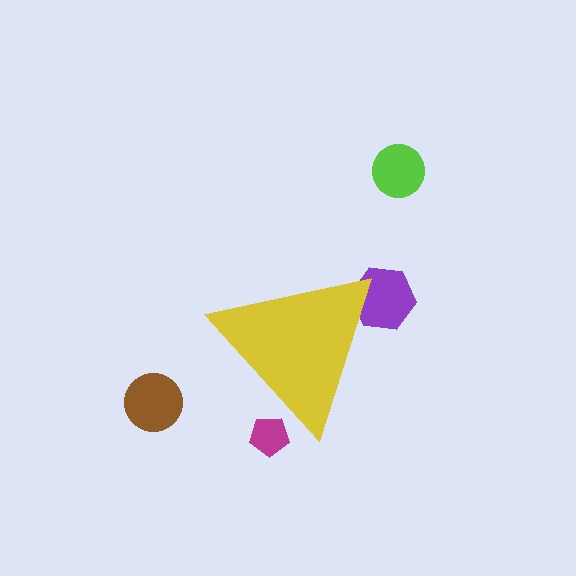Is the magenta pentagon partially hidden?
Yes, the magenta pentagon is partially hidden behind the yellow triangle.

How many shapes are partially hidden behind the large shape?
2 shapes are partially hidden.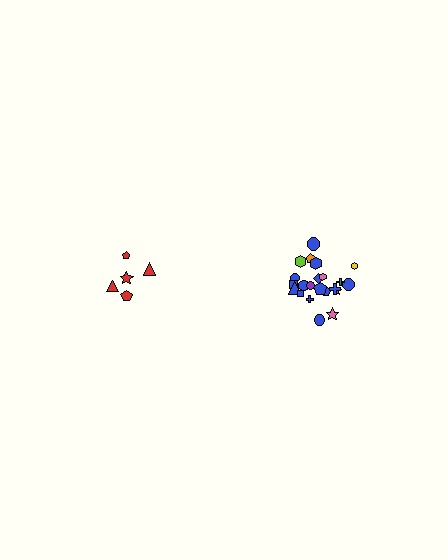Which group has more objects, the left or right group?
The right group.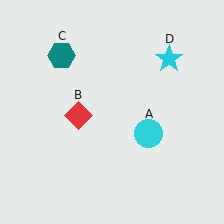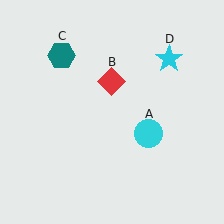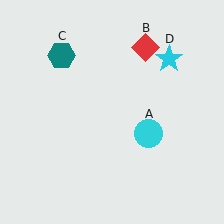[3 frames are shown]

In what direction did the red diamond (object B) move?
The red diamond (object B) moved up and to the right.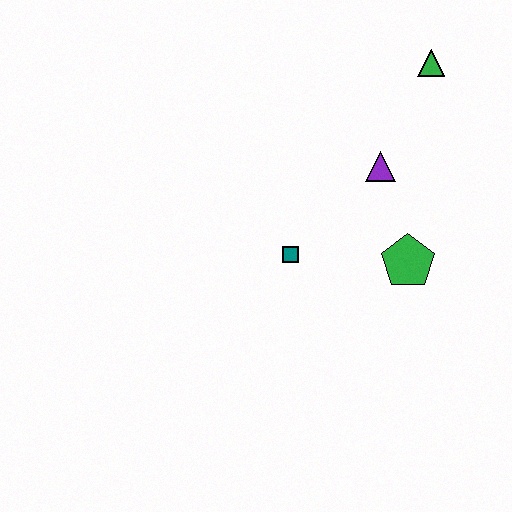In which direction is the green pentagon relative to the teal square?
The green pentagon is to the right of the teal square.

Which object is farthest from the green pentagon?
The green triangle is farthest from the green pentagon.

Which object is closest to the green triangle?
The purple triangle is closest to the green triangle.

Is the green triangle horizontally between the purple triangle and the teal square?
No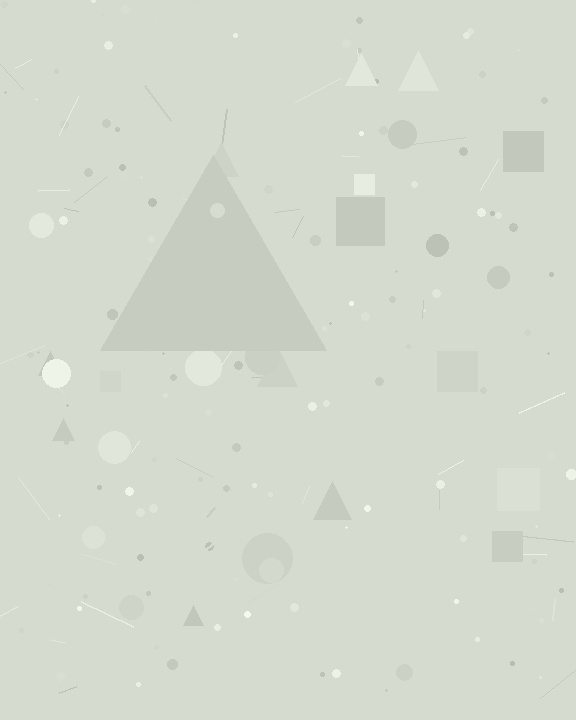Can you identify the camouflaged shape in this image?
The camouflaged shape is a triangle.